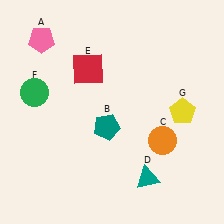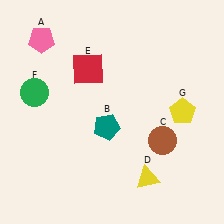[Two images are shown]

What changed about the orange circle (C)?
In Image 1, C is orange. In Image 2, it changed to brown.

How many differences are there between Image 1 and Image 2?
There are 2 differences between the two images.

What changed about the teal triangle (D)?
In Image 1, D is teal. In Image 2, it changed to yellow.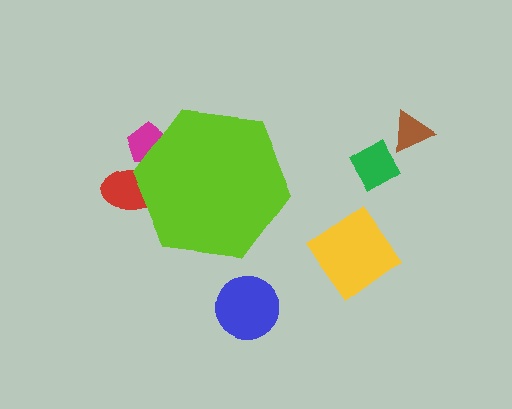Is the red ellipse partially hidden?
Yes, the red ellipse is partially hidden behind the lime hexagon.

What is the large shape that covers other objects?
A lime hexagon.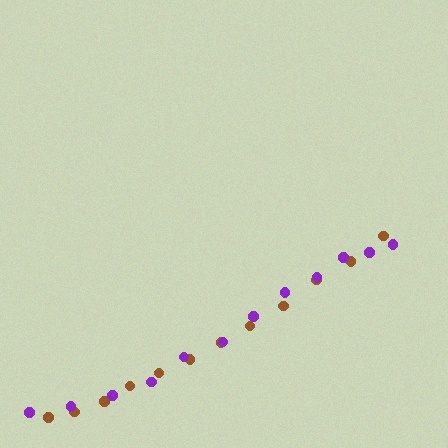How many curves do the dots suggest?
There are 2 distinct paths.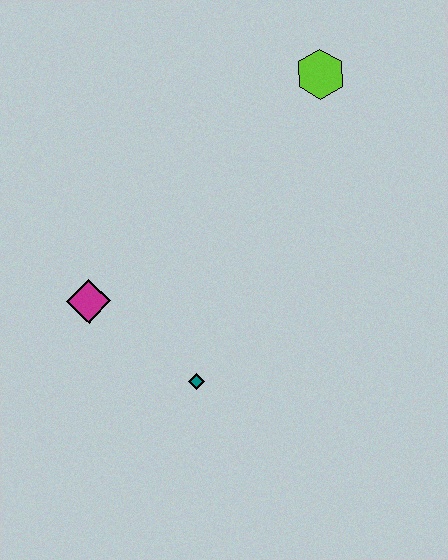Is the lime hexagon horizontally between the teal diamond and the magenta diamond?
No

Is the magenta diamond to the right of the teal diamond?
No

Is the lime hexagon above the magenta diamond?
Yes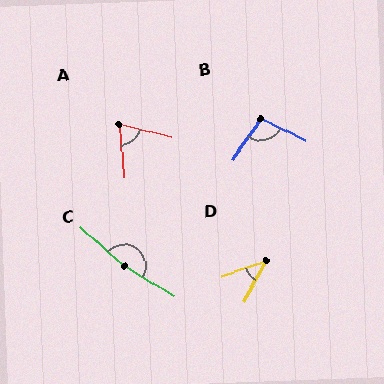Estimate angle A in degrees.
Approximately 71 degrees.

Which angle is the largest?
C, at approximately 169 degrees.